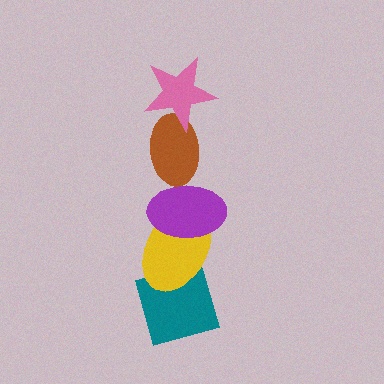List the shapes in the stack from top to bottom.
From top to bottom: the pink star, the brown ellipse, the purple ellipse, the yellow ellipse, the teal diamond.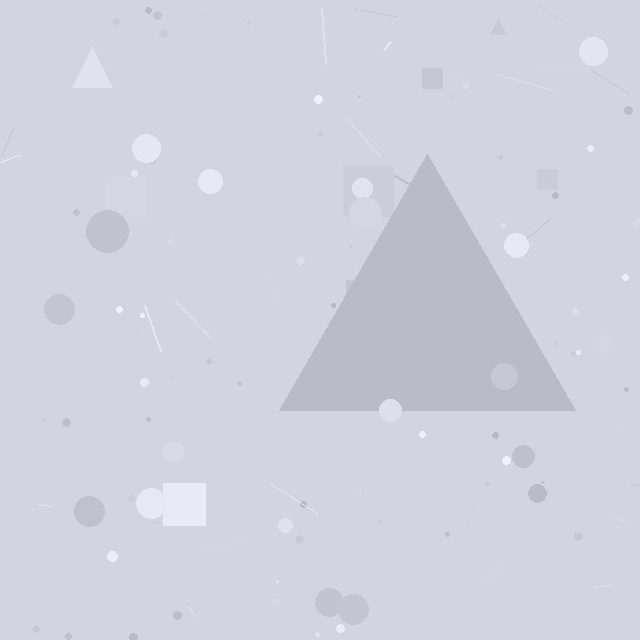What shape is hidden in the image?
A triangle is hidden in the image.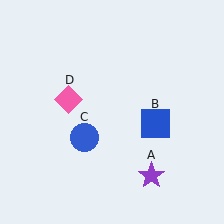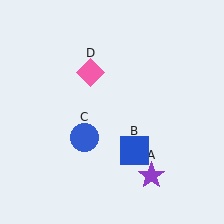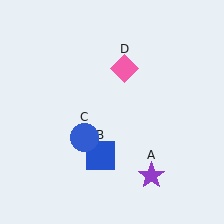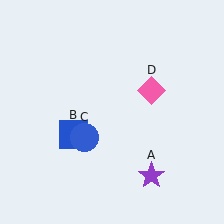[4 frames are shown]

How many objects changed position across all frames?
2 objects changed position: blue square (object B), pink diamond (object D).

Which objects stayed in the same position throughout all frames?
Purple star (object A) and blue circle (object C) remained stationary.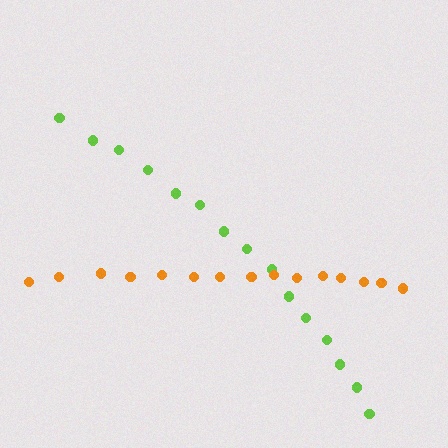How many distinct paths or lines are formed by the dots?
There are 2 distinct paths.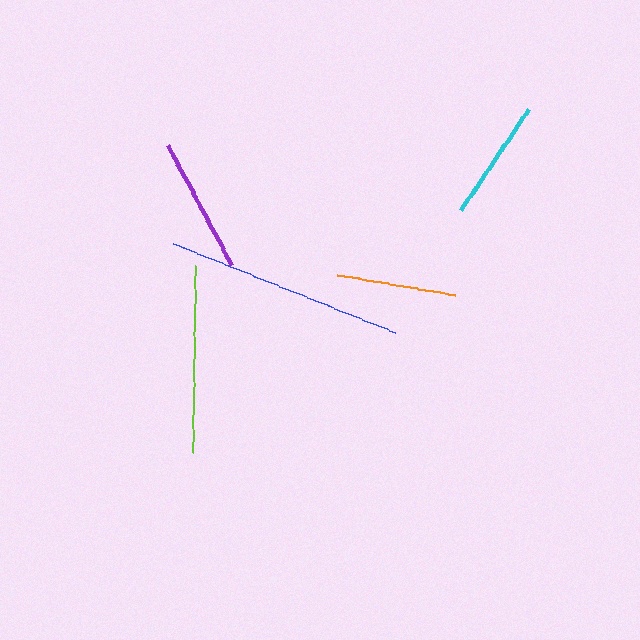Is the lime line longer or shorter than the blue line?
The blue line is longer than the lime line.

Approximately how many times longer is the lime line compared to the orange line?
The lime line is approximately 1.6 times the length of the orange line.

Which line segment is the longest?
The blue line is the longest at approximately 239 pixels.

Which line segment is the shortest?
The orange line is the shortest at approximately 120 pixels.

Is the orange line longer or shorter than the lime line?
The lime line is longer than the orange line.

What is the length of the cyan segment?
The cyan segment is approximately 121 pixels long.